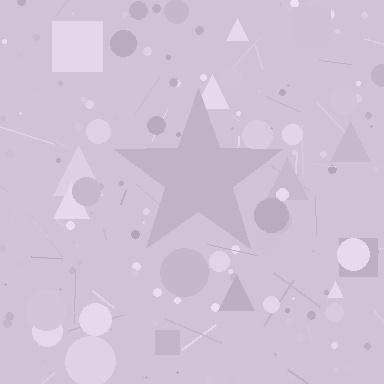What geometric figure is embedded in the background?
A star is embedded in the background.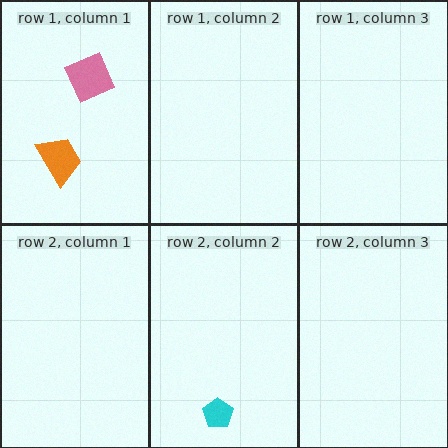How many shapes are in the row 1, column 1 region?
2.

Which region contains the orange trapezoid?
The row 1, column 1 region.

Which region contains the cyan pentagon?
The row 2, column 2 region.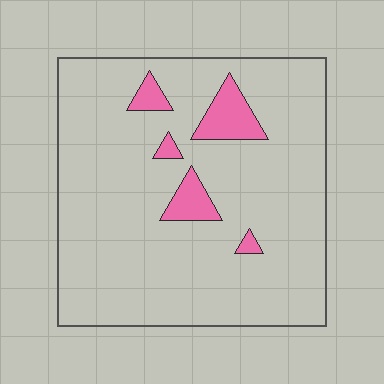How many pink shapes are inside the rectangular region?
5.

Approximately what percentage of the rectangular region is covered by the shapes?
Approximately 10%.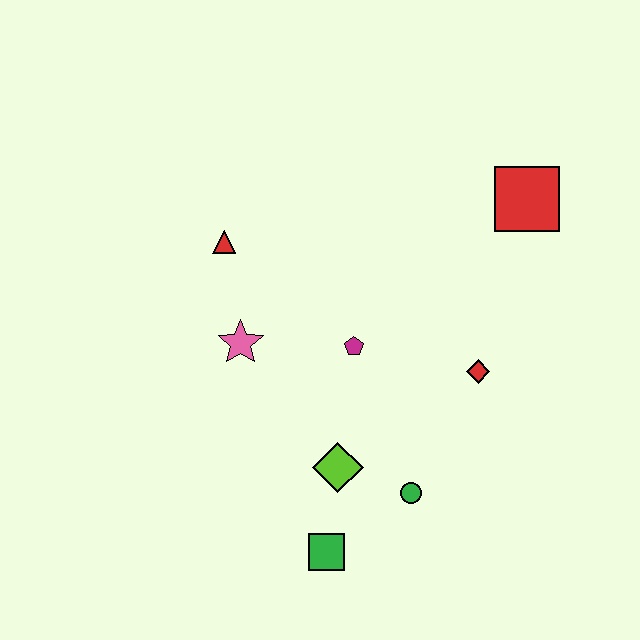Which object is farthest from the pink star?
The red square is farthest from the pink star.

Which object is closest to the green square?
The lime diamond is closest to the green square.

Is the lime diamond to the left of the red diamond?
Yes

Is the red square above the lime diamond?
Yes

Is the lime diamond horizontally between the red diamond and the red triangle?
Yes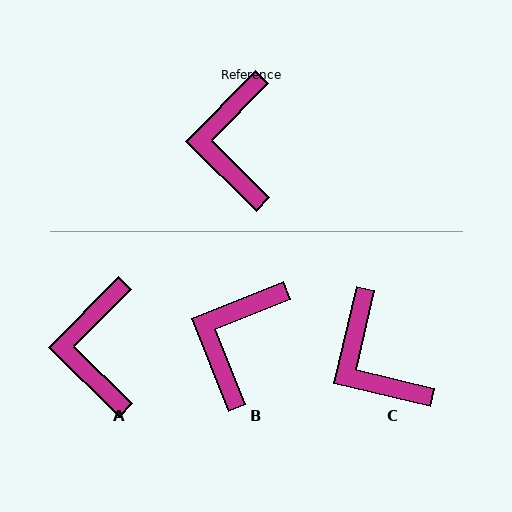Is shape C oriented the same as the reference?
No, it is off by about 31 degrees.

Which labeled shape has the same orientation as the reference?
A.